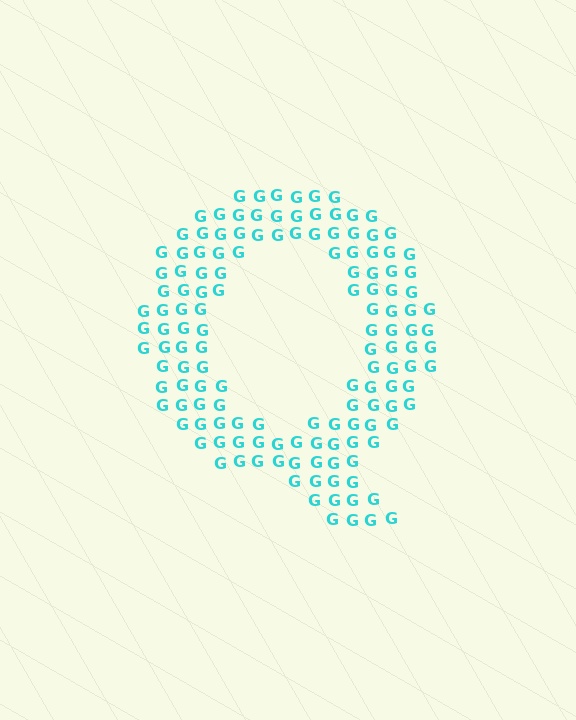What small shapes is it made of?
It is made of small letter G's.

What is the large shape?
The large shape is the letter Q.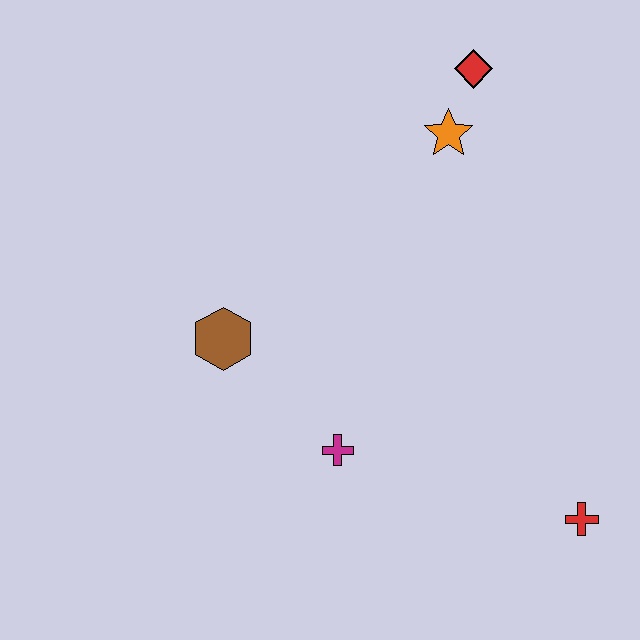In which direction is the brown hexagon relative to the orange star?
The brown hexagon is to the left of the orange star.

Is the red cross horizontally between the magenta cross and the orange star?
No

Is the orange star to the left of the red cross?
Yes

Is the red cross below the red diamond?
Yes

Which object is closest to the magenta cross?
The brown hexagon is closest to the magenta cross.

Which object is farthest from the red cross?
The red diamond is farthest from the red cross.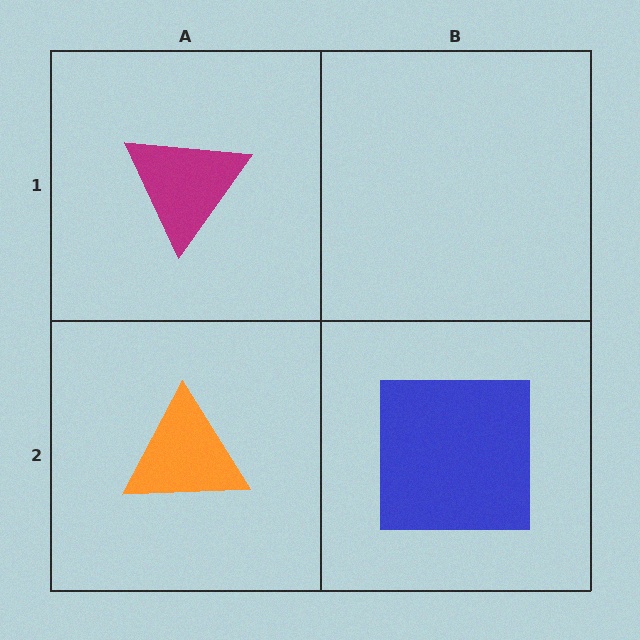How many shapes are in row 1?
1 shape.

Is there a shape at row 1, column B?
No, that cell is empty.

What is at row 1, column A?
A magenta triangle.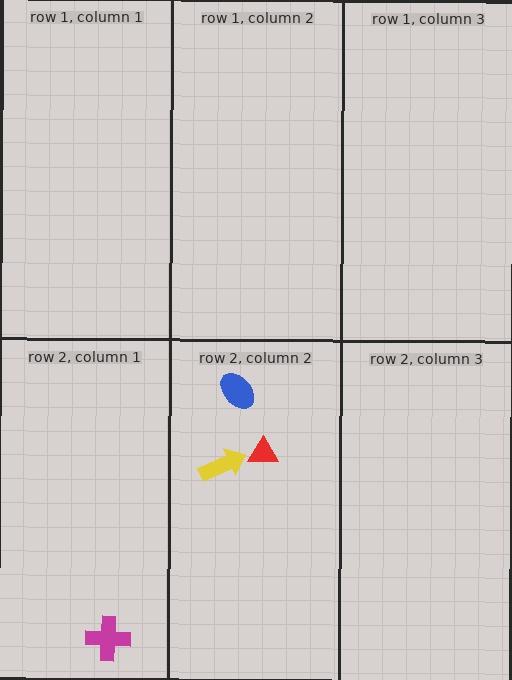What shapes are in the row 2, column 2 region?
The red triangle, the blue ellipse, the yellow arrow.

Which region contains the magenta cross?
The row 2, column 1 region.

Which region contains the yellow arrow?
The row 2, column 2 region.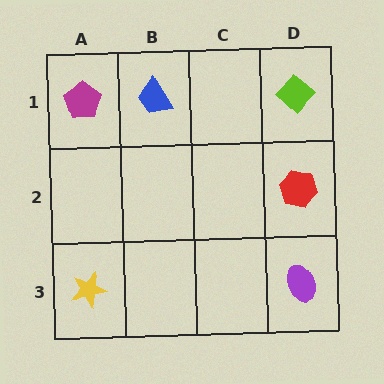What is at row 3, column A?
A yellow star.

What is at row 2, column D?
A red hexagon.